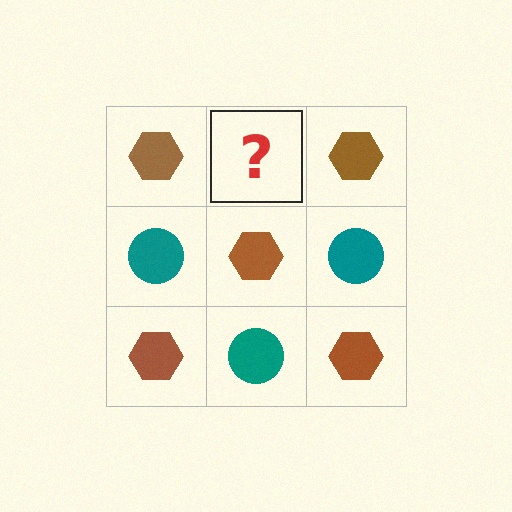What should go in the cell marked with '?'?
The missing cell should contain a teal circle.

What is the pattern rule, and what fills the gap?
The rule is that it alternates brown hexagon and teal circle in a checkerboard pattern. The gap should be filled with a teal circle.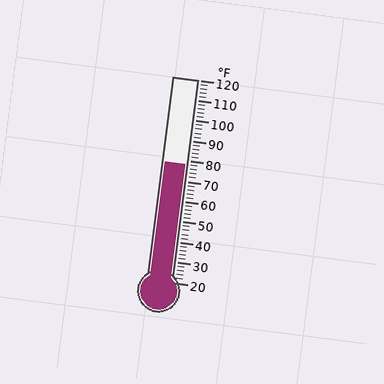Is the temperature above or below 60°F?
The temperature is above 60°F.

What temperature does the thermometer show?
The thermometer shows approximately 78°F.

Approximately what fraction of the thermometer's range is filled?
The thermometer is filled to approximately 60% of its range.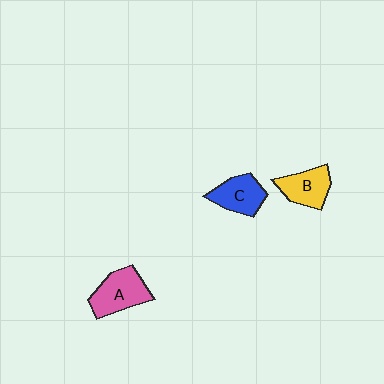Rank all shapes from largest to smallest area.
From largest to smallest: A (pink), B (yellow), C (blue).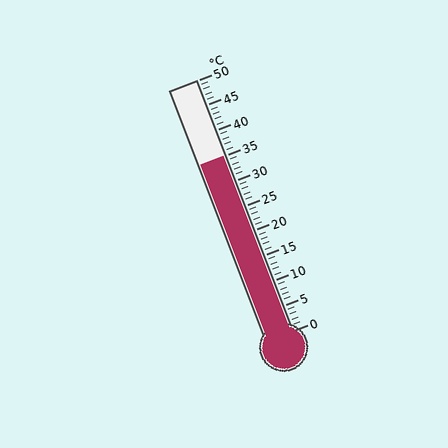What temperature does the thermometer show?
The thermometer shows approximately 35°C.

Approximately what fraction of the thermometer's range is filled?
The thermometer is filled to approximately 70% of its range.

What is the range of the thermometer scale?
The thermometer scale ranges from 0°C to 50°C.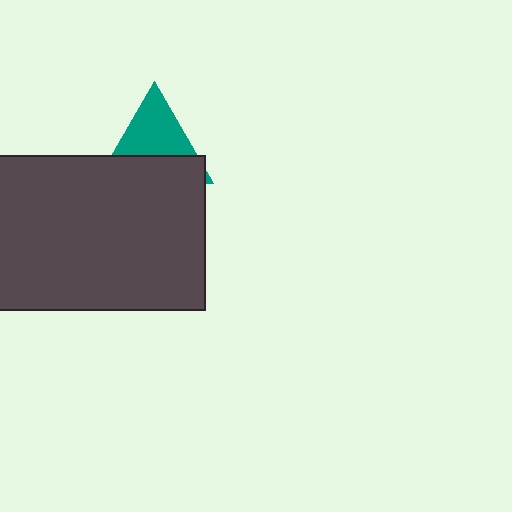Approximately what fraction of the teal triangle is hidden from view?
Roughly 46% of the teal triangle is hidden behind the dark gray rectangle.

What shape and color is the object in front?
The object in front is a dark gray rectangle.